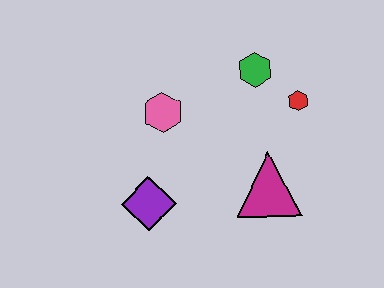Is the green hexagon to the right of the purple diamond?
Yes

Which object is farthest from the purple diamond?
The red hexagon is farthest from the purple diamond.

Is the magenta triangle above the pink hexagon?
No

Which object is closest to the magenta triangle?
The red hexagon is closest to the magenta triangle.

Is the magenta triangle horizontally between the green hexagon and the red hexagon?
Yes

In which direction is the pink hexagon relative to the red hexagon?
The pink hexagon is to the left of the red hexagon.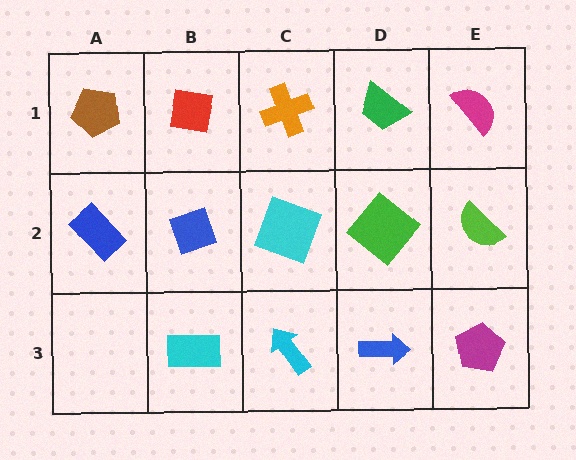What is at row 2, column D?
A green diamond.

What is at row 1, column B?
A red square.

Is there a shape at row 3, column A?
No, that cell is empty.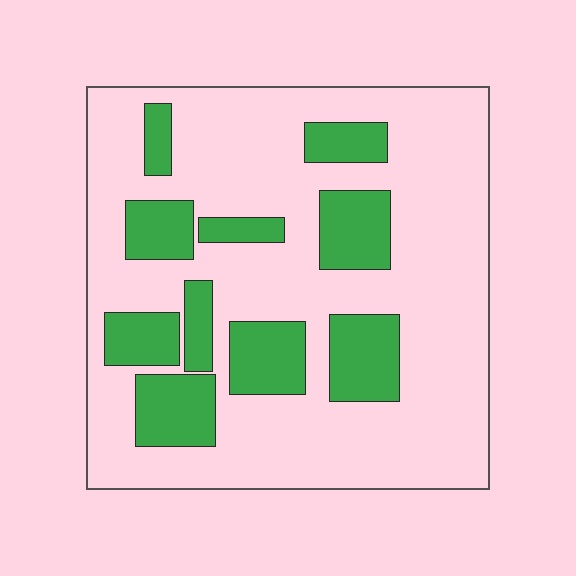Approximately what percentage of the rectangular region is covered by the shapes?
Approximately 25%.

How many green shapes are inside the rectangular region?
10.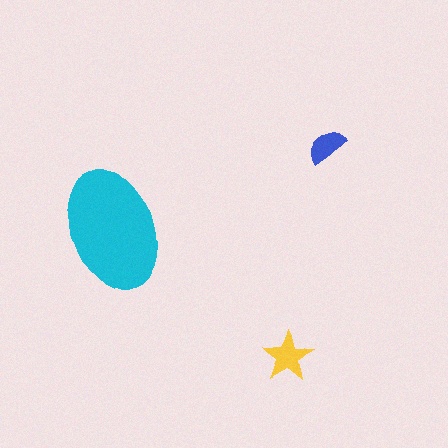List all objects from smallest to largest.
The blue semicircle, the yellow star, the cyan ellipse.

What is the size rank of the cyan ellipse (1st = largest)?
1st.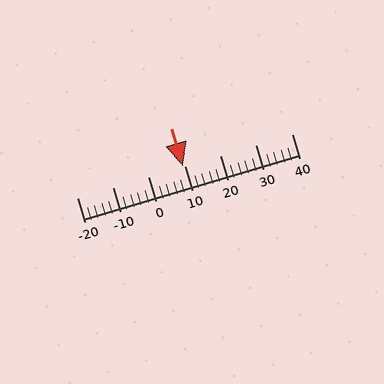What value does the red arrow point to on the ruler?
The red arrow points to approximately 10.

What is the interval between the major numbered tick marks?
The major tick marks are spaced 10 units apart.